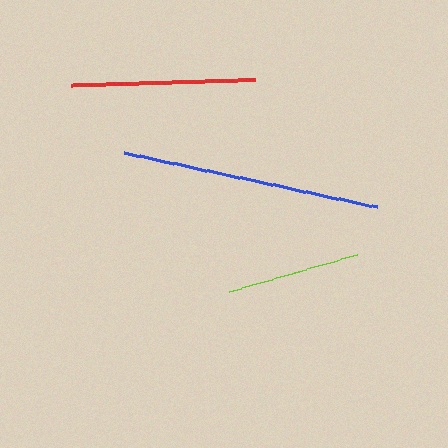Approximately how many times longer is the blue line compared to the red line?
The blue line is approximately 1.4 times the length of the red line.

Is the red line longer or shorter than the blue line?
The blue line is longer than the red line.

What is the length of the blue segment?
The blue segment is approximately 259 pixels long.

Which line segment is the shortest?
The lime line is the shortest at approximately 133 pixels.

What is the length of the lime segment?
The lime segment is approximately 133 pixels long.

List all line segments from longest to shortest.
From longest to shortest: blue, red, lime.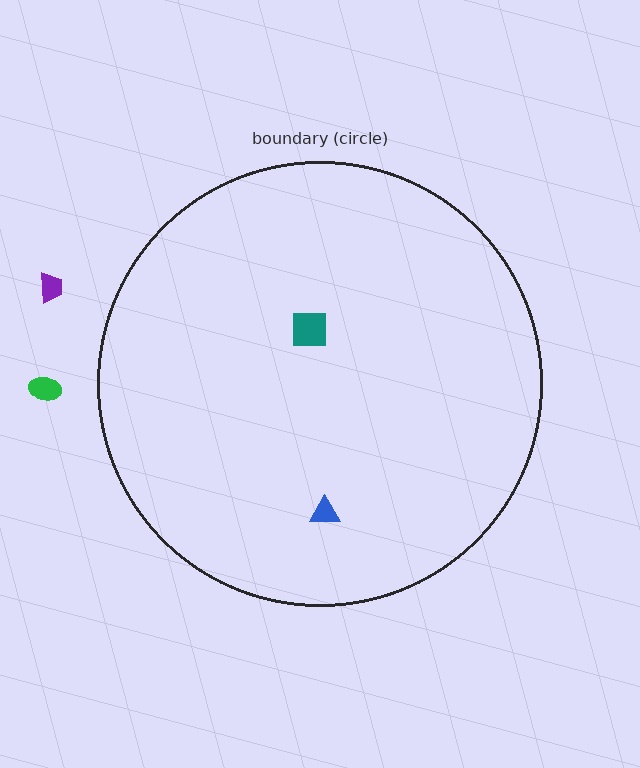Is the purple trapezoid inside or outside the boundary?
Outside.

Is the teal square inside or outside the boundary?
Inside.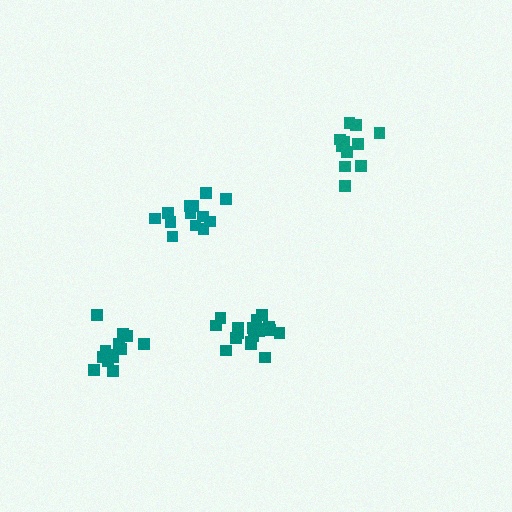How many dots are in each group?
Group 1: 12 dots, Group 2: 13 dots, Group 3: 18 dots, Group 4: 15 dots (58 total).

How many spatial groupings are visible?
There are 4 spatial groupings.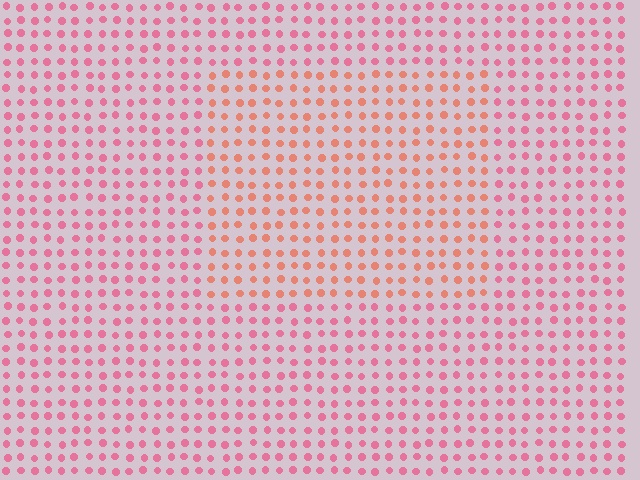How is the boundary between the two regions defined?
The boundary is defined purely by a slight shift in hue (about 29 degrees). Spacing, size, and orientation are identical on both sides.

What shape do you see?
I see a rectangle.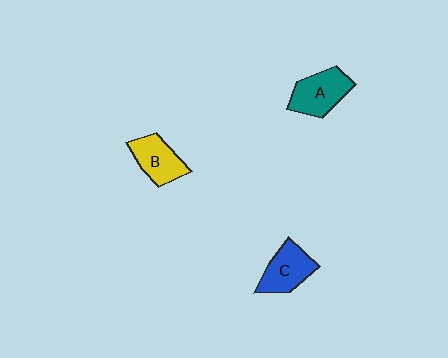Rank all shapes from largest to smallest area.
From largest to smallest: A (teal), C (blue), B (yellow).